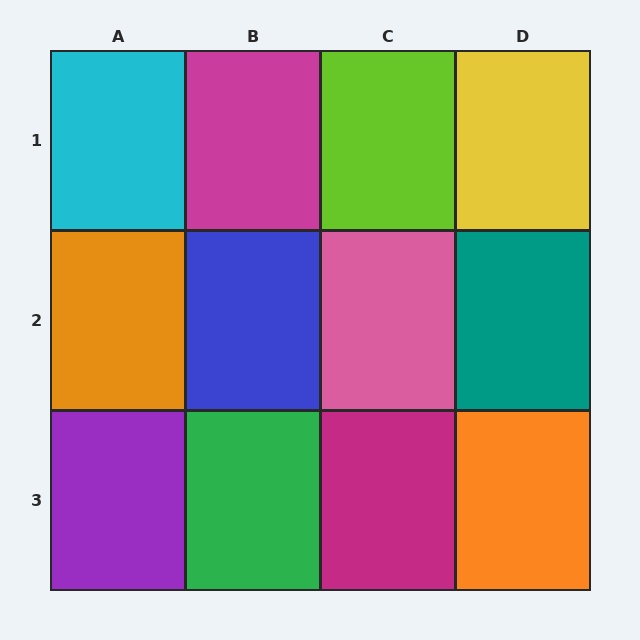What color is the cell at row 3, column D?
Orange.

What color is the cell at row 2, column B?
Blue.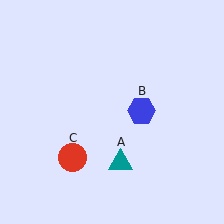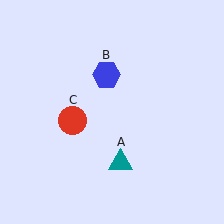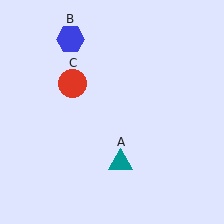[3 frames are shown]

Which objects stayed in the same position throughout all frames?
Teal triangle (object A) remained stationary.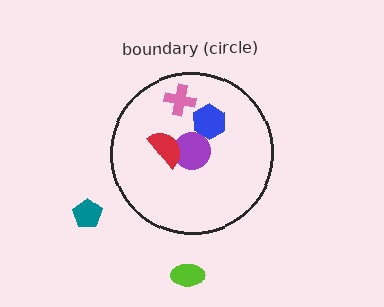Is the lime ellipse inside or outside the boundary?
Outside.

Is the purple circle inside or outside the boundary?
Inside.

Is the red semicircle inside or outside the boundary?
Inside.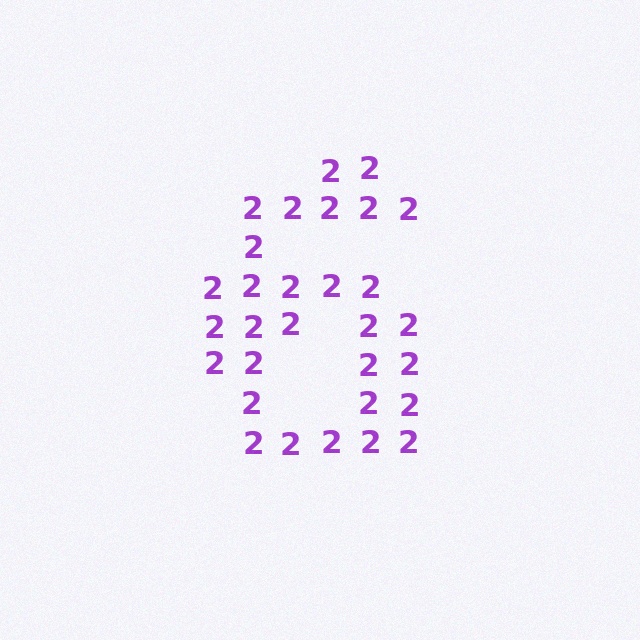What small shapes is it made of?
It is made of small digit 2's.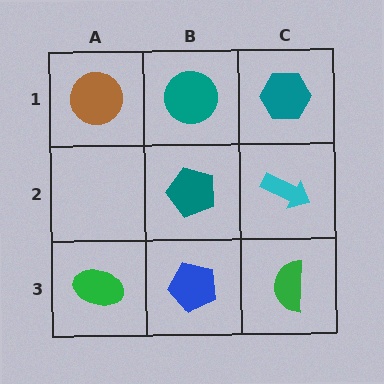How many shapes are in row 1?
3 shapes.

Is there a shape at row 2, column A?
No, that cell is empty.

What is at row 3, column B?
A blue pentagon.